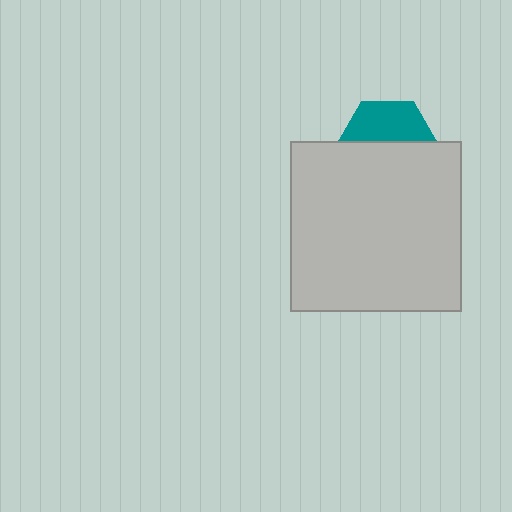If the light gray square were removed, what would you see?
You would see the complete teal hexagon.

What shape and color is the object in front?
The object in front is a light gray square.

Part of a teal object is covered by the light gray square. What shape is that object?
It is a hexagon.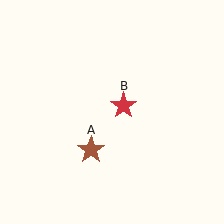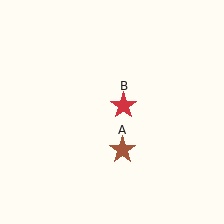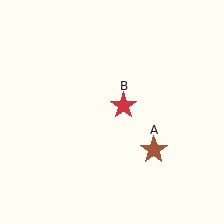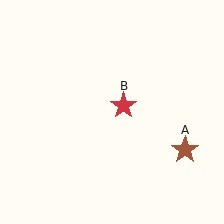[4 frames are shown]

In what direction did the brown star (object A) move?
The brown star (object A) moved right.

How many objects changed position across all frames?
1 object changed position: brown star (object A).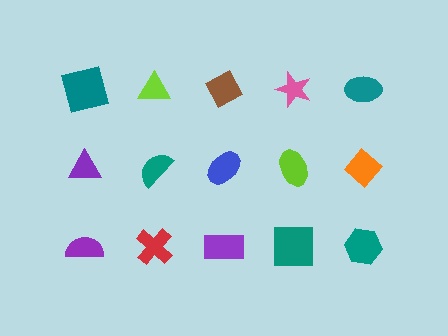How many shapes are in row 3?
5 shapes.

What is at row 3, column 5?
A teal hexagon.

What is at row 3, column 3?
A purple rectangle.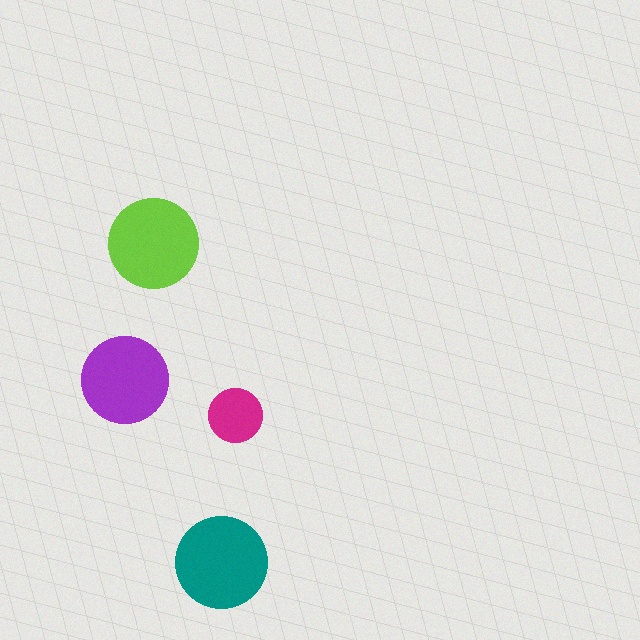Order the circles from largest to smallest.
the teal one, the lime one, the purple one, the magenta one.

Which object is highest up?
The lime circle is topmost.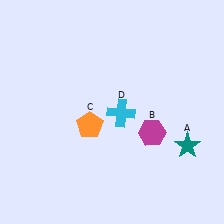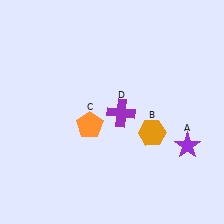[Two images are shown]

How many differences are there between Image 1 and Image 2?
There are 3 differences between the two images.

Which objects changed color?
A changed from teal to purple. B changed from magenta to orange. D changed from cyan to purple.